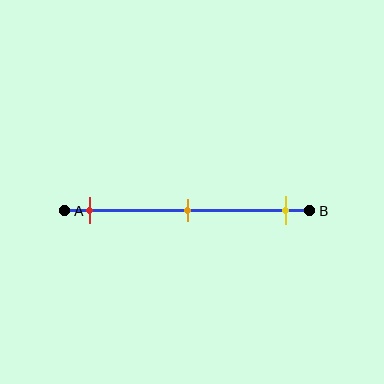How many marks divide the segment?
There are 3 marks dividing the segment.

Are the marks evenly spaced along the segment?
Yes, the marks are approximately evenly spaced.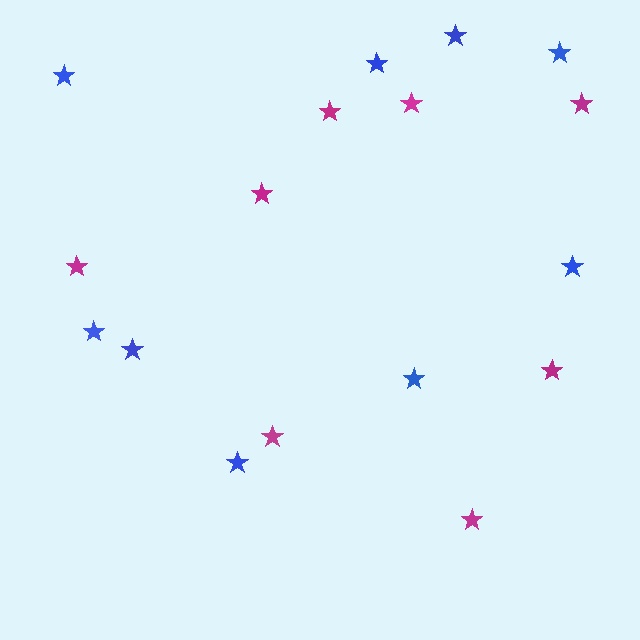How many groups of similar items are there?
There are 2 groups: one group of magenta stars (8) and one group of blue stars (9).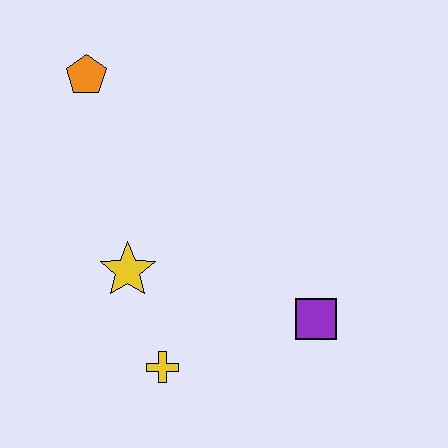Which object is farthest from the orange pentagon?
The purple square is farthest from the orange pentagon.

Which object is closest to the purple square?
The yellow cross is closest to the purple square.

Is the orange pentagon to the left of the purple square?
Yes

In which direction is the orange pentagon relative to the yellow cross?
The orange pentagon is above the yellow cross.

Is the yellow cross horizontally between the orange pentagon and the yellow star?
No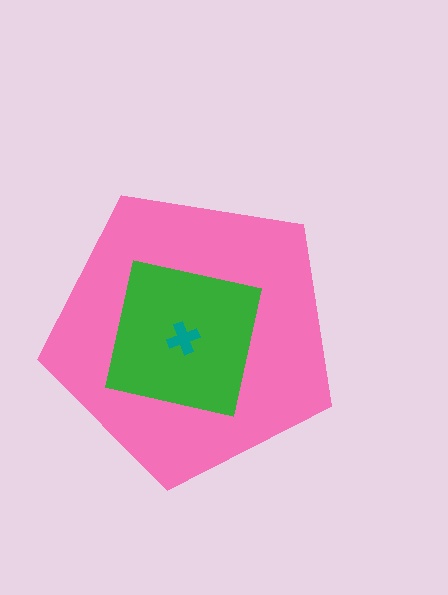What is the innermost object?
The teal cross.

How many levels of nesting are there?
3.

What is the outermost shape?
The pink pentagon.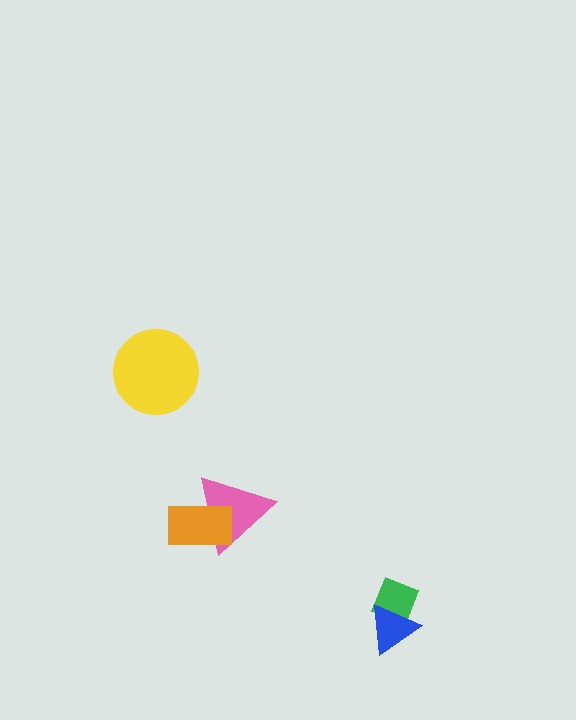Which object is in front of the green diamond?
The blue triangle is in front of the green diamond.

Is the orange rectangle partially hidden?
No, no other shape covers it.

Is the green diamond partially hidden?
Yes, it is partially covered by another shape.